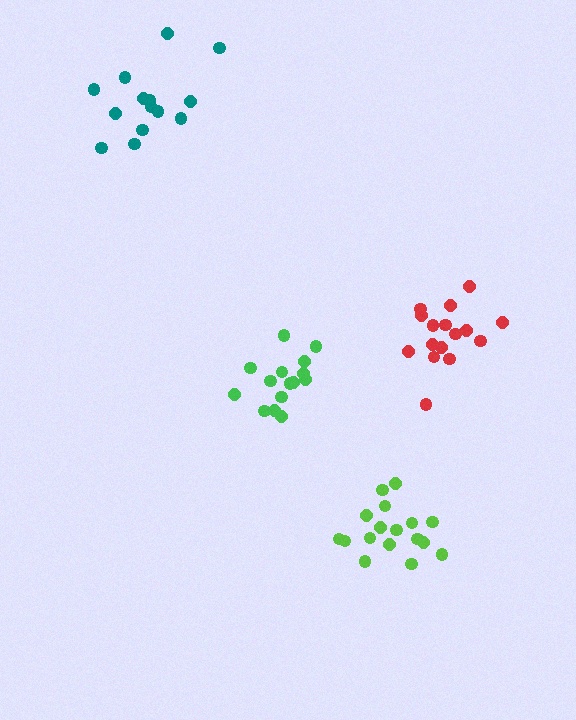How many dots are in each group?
Group 1: 16 dots, Group 2: 15 dots, Group 3: 14 dots, Group 4: 17 dots (62 total).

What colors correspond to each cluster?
The clusters are colored: red, green, teal, lime.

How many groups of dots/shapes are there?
There are 4 groups.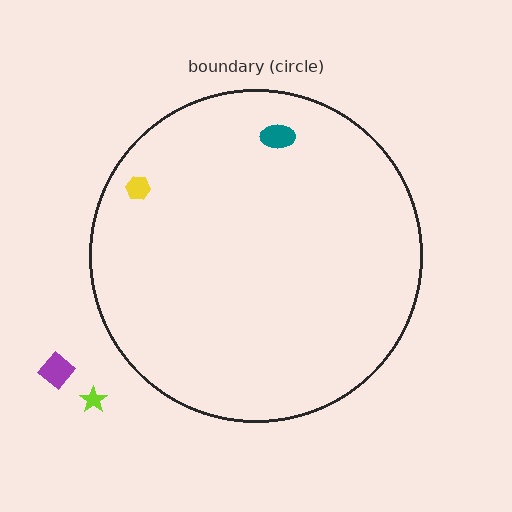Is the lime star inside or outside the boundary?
Outside.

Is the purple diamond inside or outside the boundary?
Outside.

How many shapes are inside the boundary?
2 inside, 2 outside.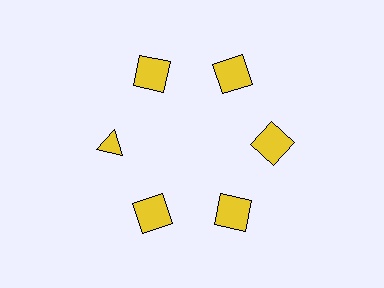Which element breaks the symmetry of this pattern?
The yellow triangle at roughly the 9 o'clock position breaks the symmetry. All other shapes are yellow squares.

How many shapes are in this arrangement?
There are 6 shapes arranged in a ring pattern.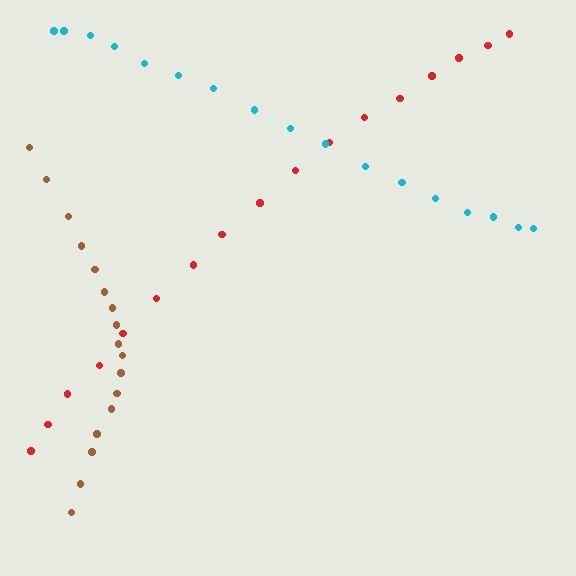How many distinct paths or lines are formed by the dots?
There are 3 distinct paths.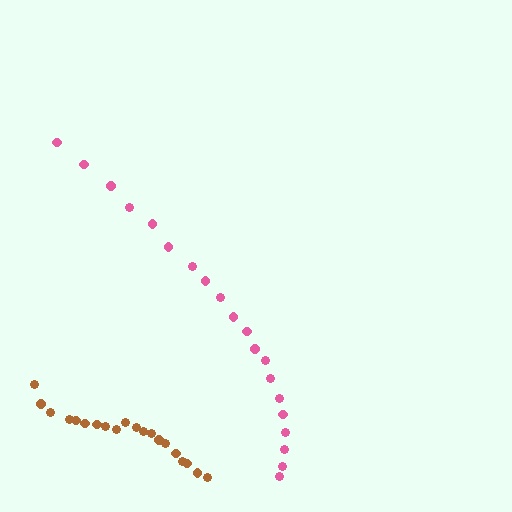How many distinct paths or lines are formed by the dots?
There are 2 distinct paths.